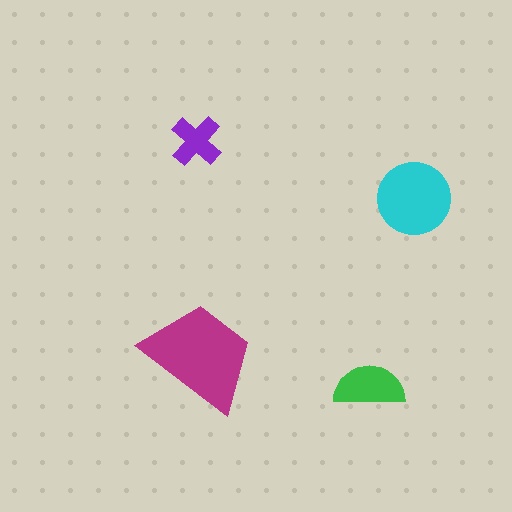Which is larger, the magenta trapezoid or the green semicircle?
The magenta trapezoid.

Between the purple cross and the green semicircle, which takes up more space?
The green semicircle.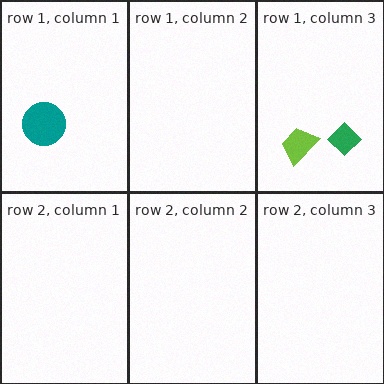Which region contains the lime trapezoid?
The row 1, column 3 region.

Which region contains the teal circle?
The row 1, column 1 region.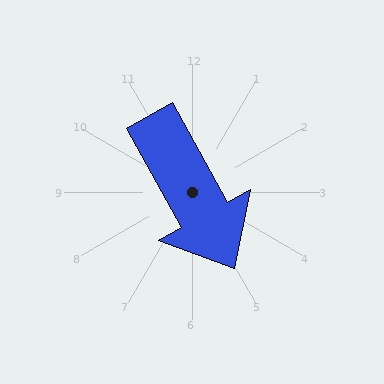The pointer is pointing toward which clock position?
Roughly 5 o'clock.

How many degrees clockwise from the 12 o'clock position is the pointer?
Approximately 151 degrees.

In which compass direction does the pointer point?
Southeast.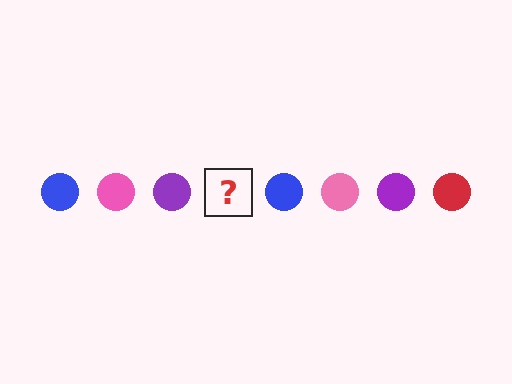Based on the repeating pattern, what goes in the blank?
The blank should be a red circle.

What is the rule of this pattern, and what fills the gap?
The rule is that the pattern cycles through blue, pink, purple, red circles. The gap should be filled with a red circle.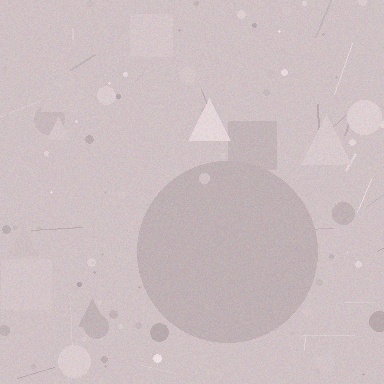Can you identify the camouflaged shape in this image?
The camouflaged shape is a circle.